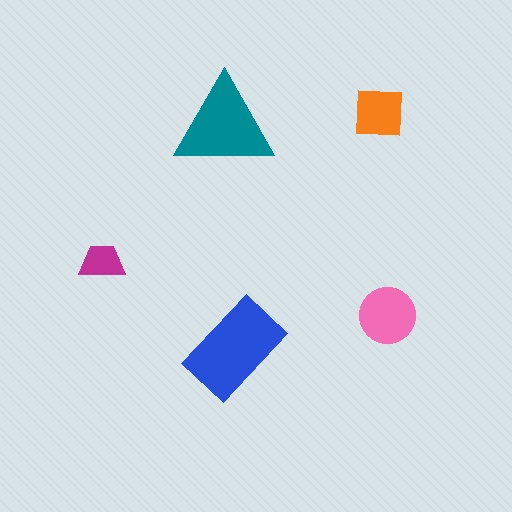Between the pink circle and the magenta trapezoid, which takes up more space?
The pink circle.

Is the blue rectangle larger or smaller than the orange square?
Larger.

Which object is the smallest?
The magenta trapezoid.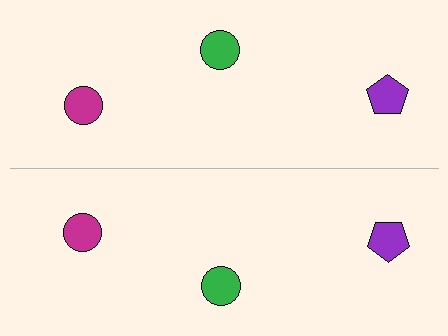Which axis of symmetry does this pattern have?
The pattern has a horizontal axis of symmetry running through the center of the image.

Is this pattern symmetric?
Yes, this pattern has bilateral (reflection) symmetry.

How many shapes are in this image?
There are 6 shapes in this image.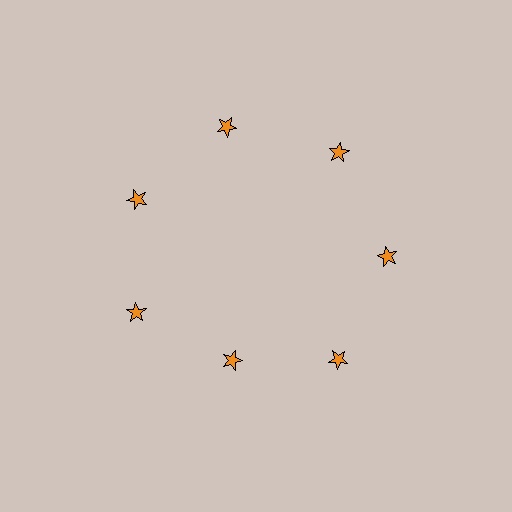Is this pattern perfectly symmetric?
No. The 7 orange stars are arranged in a ring, but one element near the 6 o'clock position is pulled inward toward the center, breaking the 7-fold rotational symmetry.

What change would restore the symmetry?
The symmetry would be restored by moving it outward, back onto the ring so that all 7 stars sit at equal angles and equal distance from the center.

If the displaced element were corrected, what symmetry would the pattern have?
It would have 7-fold rotational symmetry — the pattern would map onto itself every 51 degrees.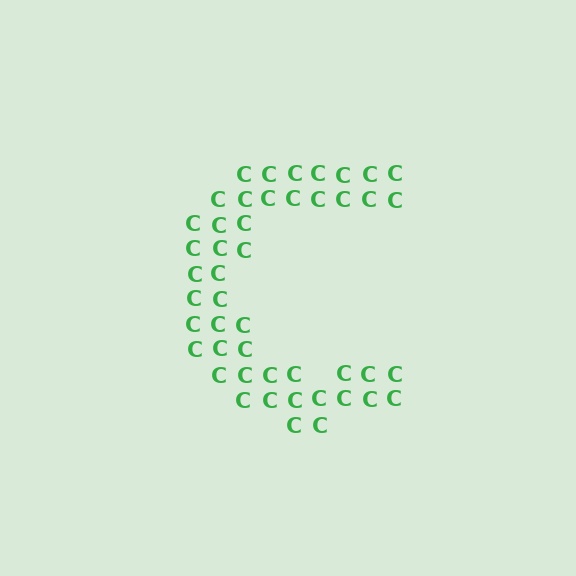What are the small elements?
The small elements are letter C's.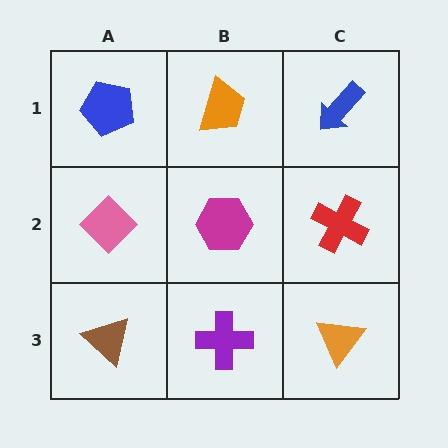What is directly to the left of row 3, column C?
A purple cross.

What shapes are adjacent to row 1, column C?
A red cross (row 2, column C), an orange trapezoid (row 1, column B).